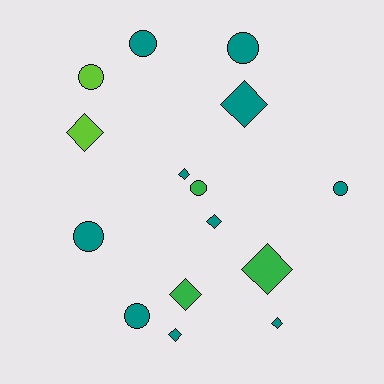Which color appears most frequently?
Teal, with 10 objects.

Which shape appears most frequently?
Diamond, with 8 objects.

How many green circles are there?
There is 1 green circle.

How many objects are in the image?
There are 15 objects.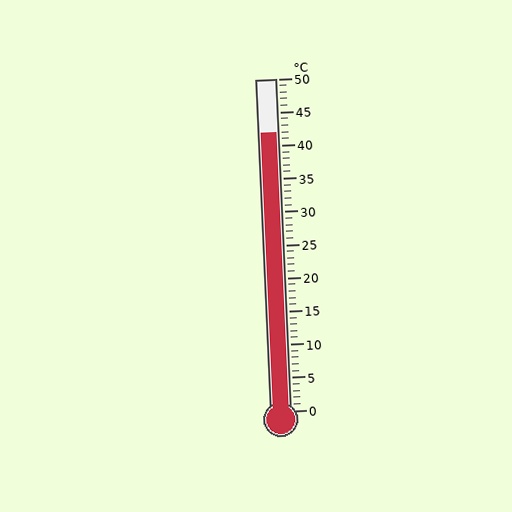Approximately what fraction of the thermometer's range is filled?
The thermometer is filled to approximately 85% of its range.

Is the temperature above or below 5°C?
The temperature is above 5°C.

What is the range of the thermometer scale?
The thermometer scale ranges from 0°C to 50°C.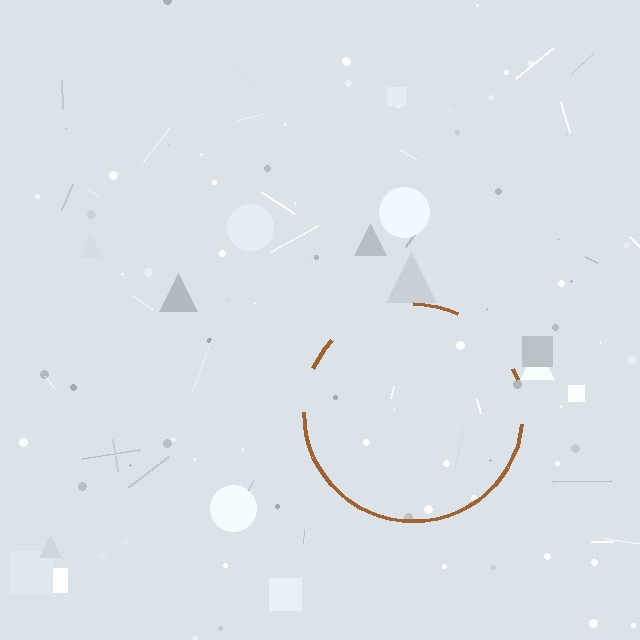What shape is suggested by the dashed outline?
The dashed outline suggests a circle.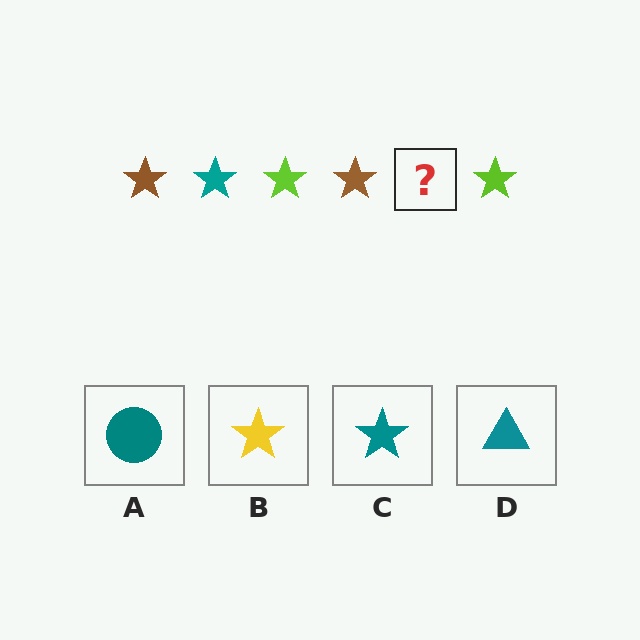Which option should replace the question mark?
Option C.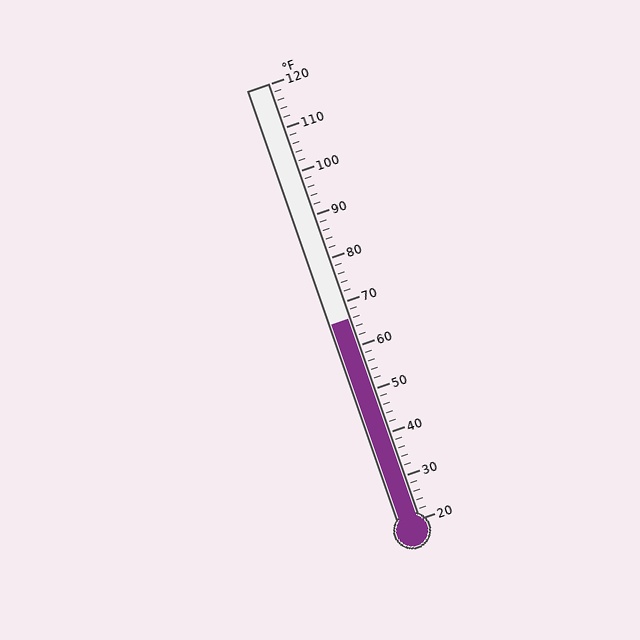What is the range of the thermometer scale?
The thermometer scale ranges from 20°F to 120°F.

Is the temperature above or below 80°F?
The temperature is below 80°F.